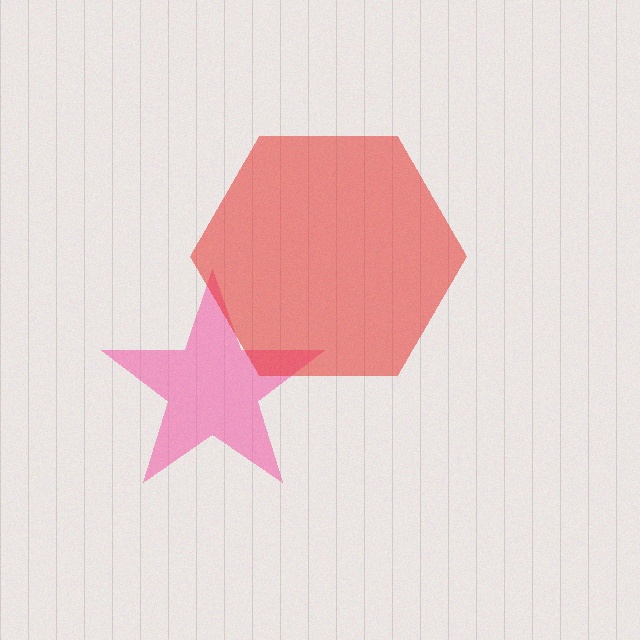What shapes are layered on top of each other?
The layered shapes are: a pink star, a red hexagon.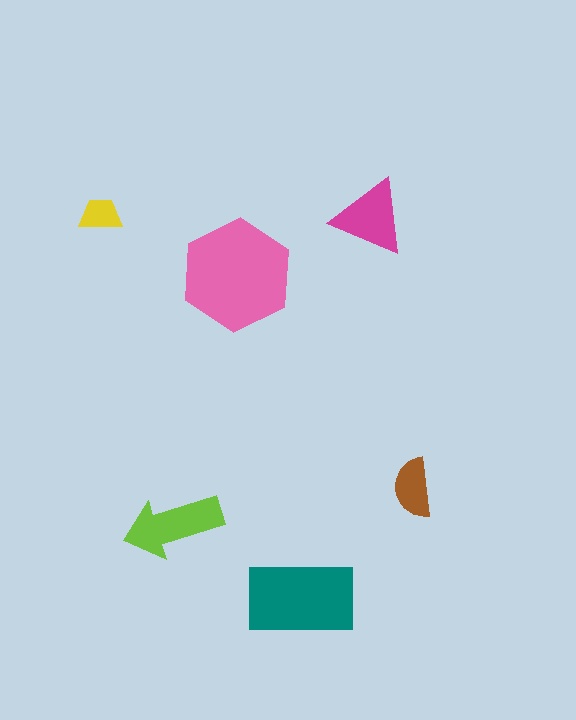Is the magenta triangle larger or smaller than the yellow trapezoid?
Larger.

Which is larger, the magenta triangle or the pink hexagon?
The pink hexagon.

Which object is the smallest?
The yellow trapezoid.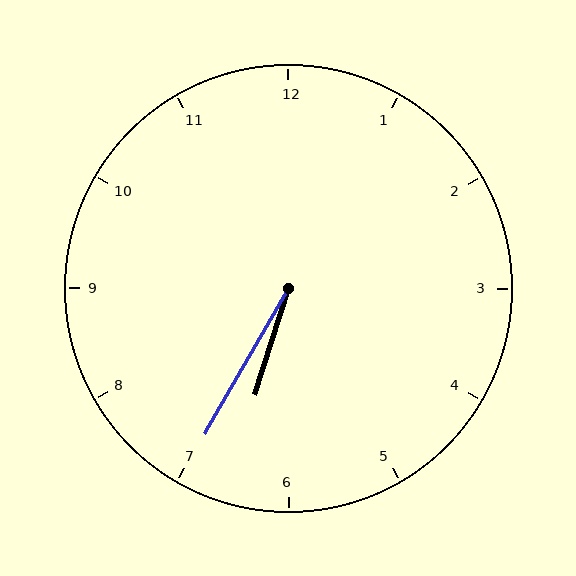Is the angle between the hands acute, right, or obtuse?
It is acute.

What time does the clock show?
6:35.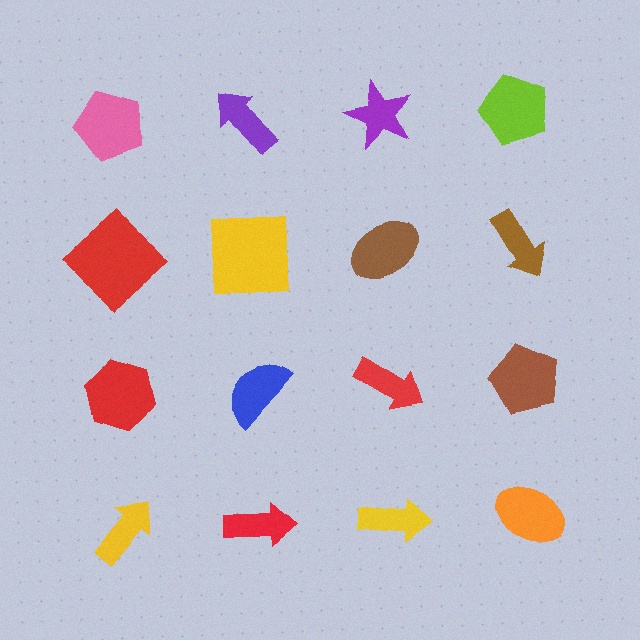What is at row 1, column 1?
A pink pentagon.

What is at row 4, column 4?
An orange ellipse.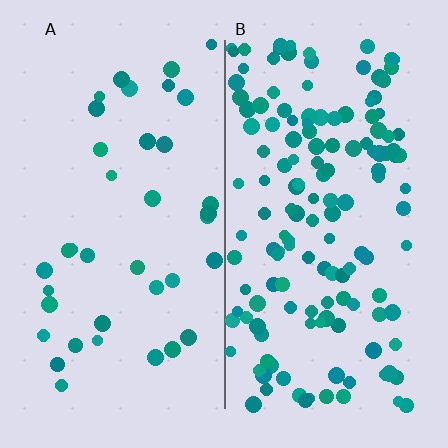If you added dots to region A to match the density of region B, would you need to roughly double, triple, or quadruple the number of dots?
Approximately quadruple.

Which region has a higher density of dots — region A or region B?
B (the right).